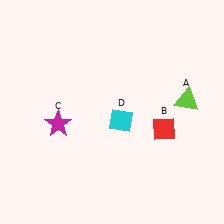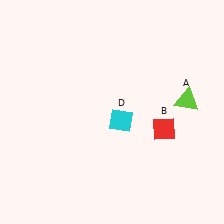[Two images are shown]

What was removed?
The magenta star (C) was removed in Image 2.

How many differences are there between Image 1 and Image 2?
There is 1 difference between the two images.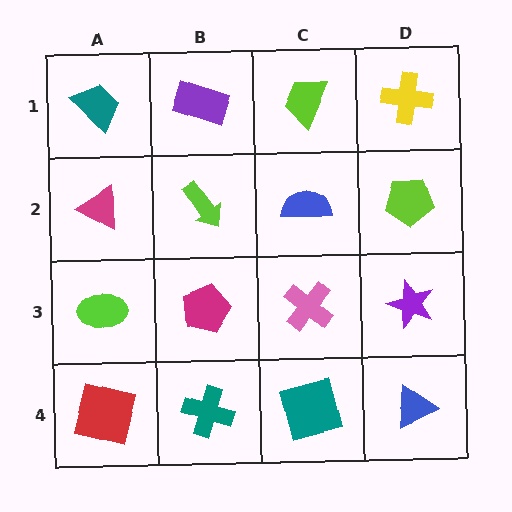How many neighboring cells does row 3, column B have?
4.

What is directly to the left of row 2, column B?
A magenta triangle.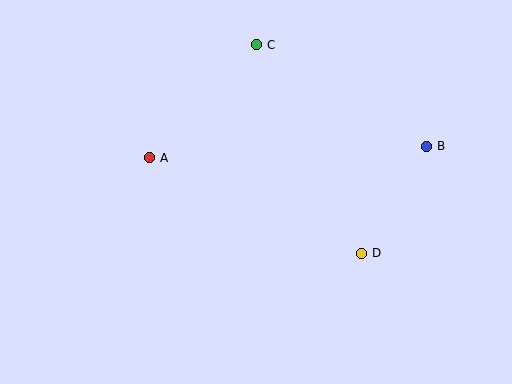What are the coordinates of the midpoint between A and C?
The midpoint between A and C is at (203, 101).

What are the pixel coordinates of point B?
Point B is at (427, 146).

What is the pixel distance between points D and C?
The distance between D and C is 234 pixels.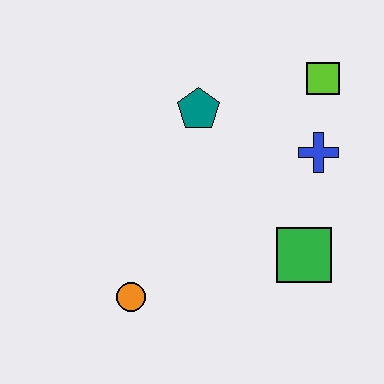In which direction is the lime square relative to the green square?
The lime square is above the green square.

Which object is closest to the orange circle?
The green square is closest to the orange circle.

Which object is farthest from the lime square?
The orange circle is farthest from the lime square.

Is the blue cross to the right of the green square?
Yes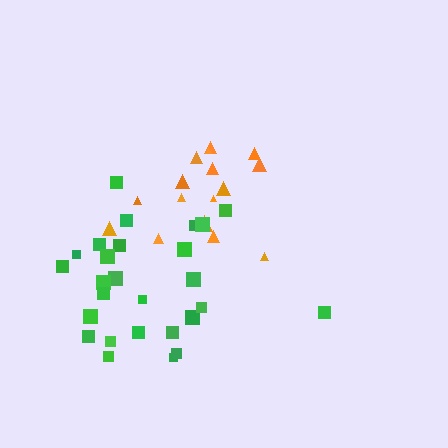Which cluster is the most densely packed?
Green.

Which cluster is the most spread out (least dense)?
Orange.